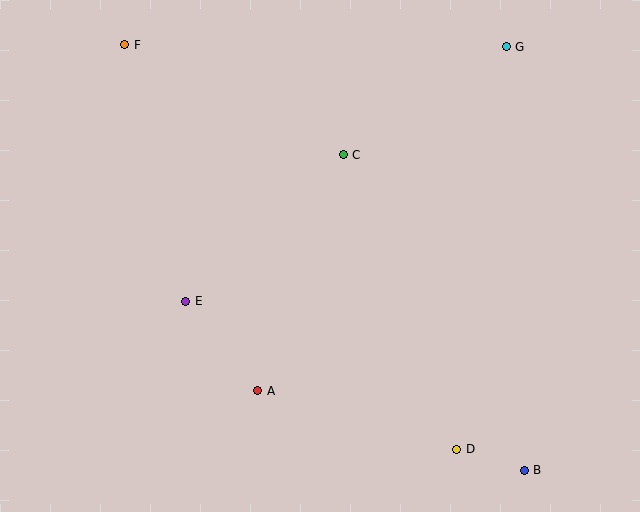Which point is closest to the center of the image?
Point C at (343, 155) is closest to the center.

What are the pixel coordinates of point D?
Point D is at (457, 449).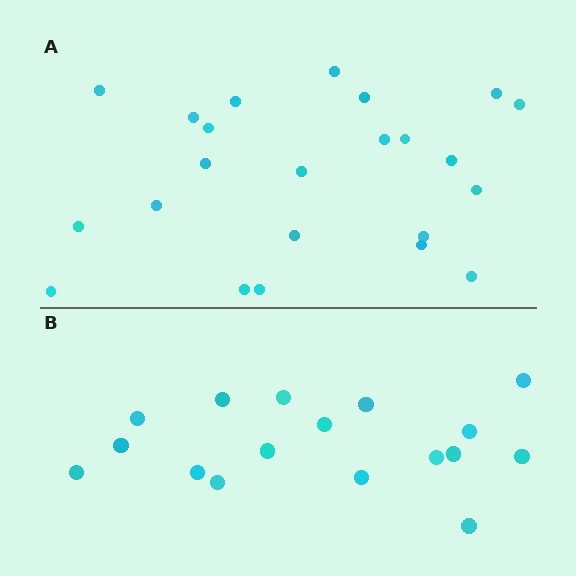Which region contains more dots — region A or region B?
Region A (the top region) has more dots.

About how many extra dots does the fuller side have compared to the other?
Region A has about 6 more dots than region B.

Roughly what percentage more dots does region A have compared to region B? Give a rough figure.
About 35% more.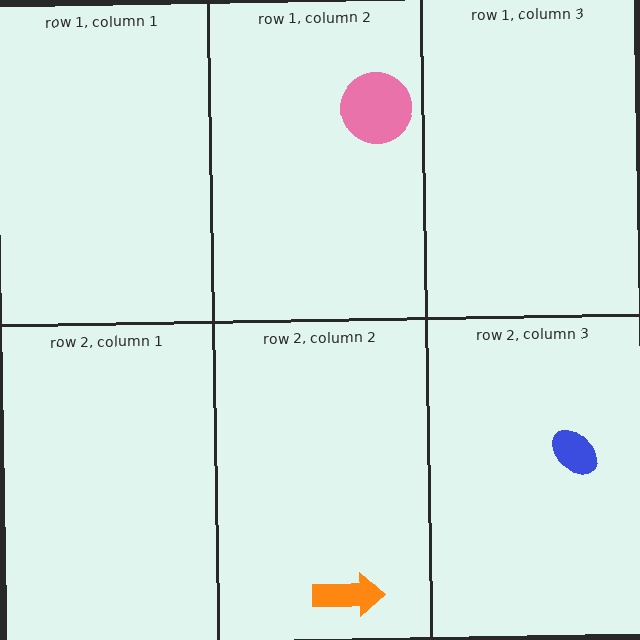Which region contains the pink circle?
The row 1, column 2 region.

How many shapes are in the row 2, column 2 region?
1.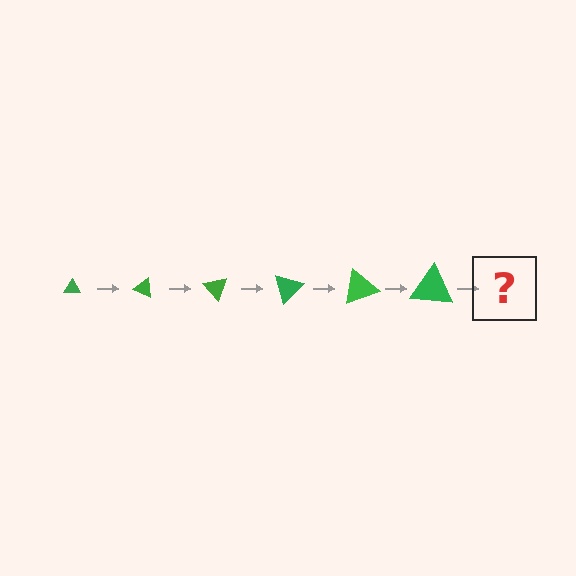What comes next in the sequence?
The next element should be a triangle, larger than the previous one and rotated 150 degrees from the start.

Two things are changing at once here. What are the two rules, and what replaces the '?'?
The two rules are that the triangle grows larger each step and it rotates 25 degrees each step. The '?' should be a triangle, larger than the previous one and rotated 150 degrees from the start.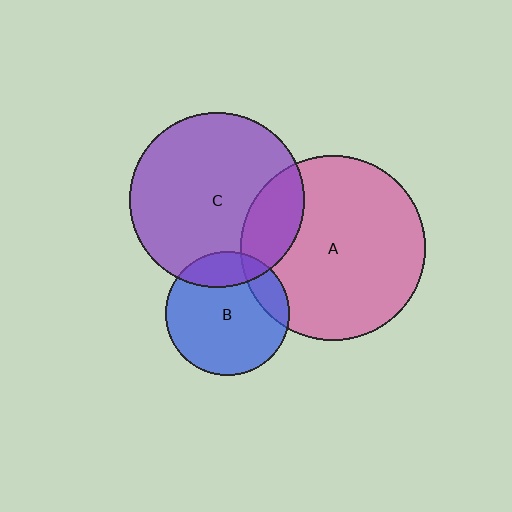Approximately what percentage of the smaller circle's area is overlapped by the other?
Approximately 15%.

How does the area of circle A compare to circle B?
Approximately 2.2 times.